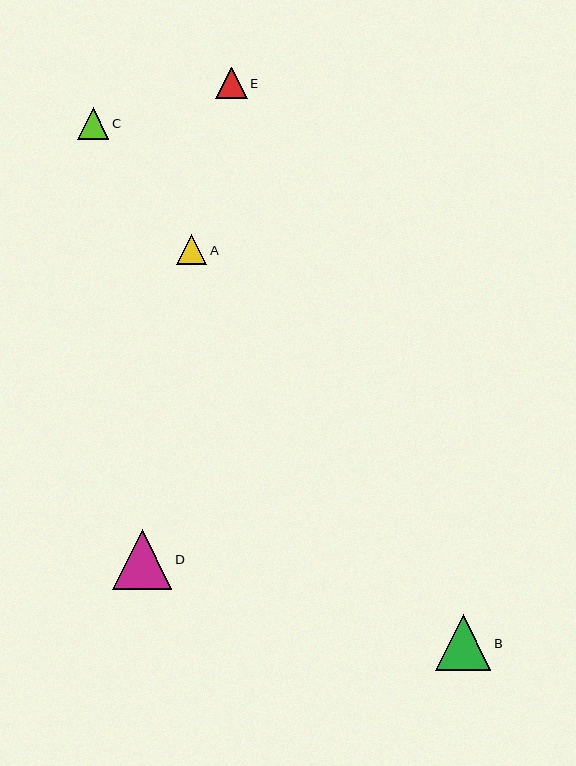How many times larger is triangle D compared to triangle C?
Triangle D is approximately 1.9 times the size of triangle C.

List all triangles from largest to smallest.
From largest to smallest: D, B, C, E, A.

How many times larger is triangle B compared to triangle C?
Triangle B is approximately 1.8 times the size of triangle C.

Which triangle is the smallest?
Triangle A is the smallest with a size of approximately 31 pixels.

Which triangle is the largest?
Triangle D is the largest with a size of approximately 60 pixels.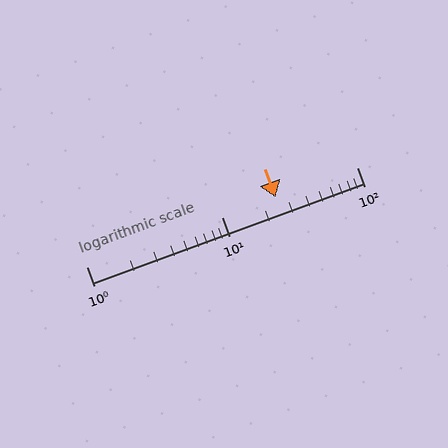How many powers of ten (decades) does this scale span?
The scale spans 2 decades, from 1 to 100.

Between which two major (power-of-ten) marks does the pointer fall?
The pointer is between 10 and 100.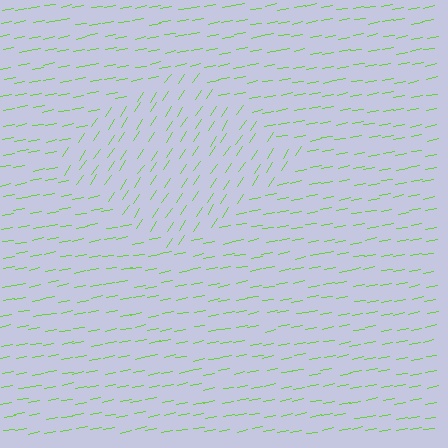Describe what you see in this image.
The image is filled with small lime line segments. A diamond region in the image has lines oriented differently from the surrounding lines, creating a visible texture boundary.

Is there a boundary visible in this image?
Yes, there is a texture boundary formed by a change in line orientation.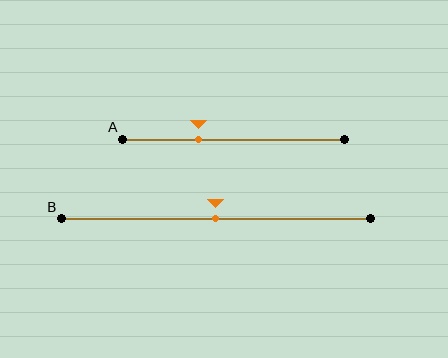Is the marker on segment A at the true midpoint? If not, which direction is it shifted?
No, the marker on segment A is shifted to the left by about 16% of the segment length.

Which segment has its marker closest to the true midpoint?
Segment B has its marker closest to the true midpoint.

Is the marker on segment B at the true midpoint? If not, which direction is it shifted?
Yes, the marker on segment B is at the true midpoint.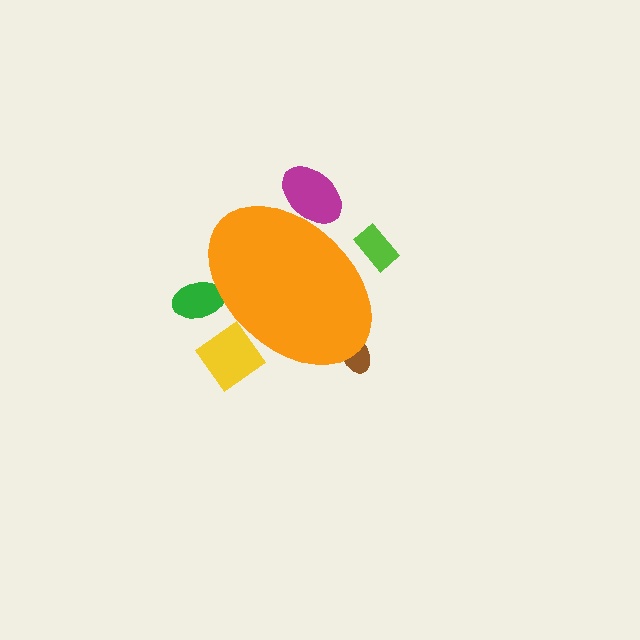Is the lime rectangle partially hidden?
Yes, the lime rectangle is partially hidden behind the orange ellipse.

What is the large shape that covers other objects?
An orange ellipse.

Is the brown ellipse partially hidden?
Yes, the brown ellipse is partially hidden behind the orange ellipse.